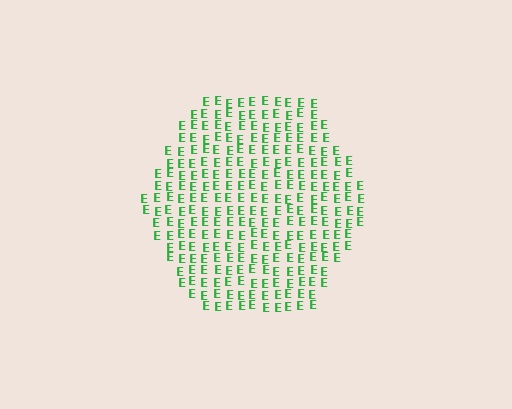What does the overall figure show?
The overall figure shows a hexagon.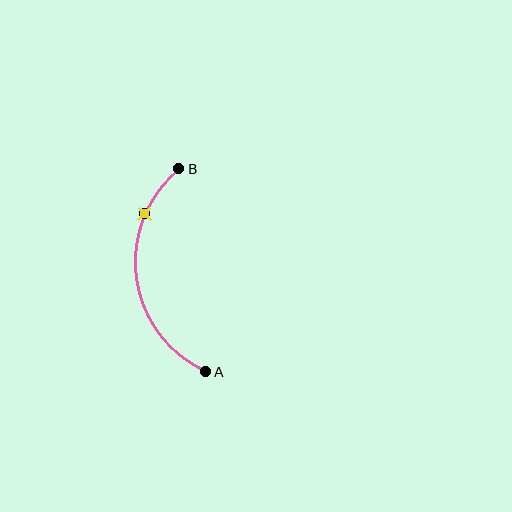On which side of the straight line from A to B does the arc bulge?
The arc bulges to the left of the straight line connecting A and B.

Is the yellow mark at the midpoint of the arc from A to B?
No. The yellow mark lies on the arc but is closer to endpoint B. The arc midpoint would be at the point on the curve equidistant along the arc from both A and B.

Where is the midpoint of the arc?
The arc midpoint is the point on the curve farthest from the straight line joining A and B. It sits to the left of that line.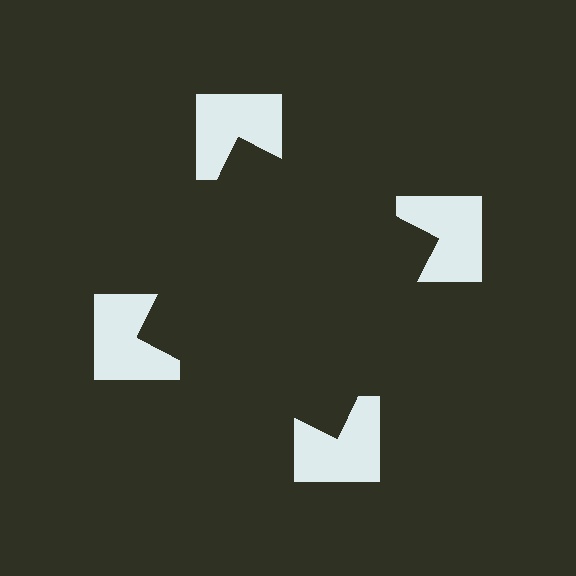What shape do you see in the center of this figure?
An illusory square — its edges are inferred from the aligned wedge cuts in the notched squares, not physically drawn.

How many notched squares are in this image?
There are 4 — one at each vertex of the illusory square.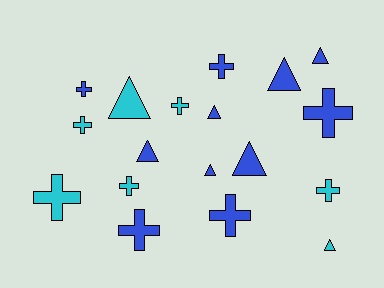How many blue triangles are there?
There are 6 blue triangles.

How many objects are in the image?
There are 18 objects.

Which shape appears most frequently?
Cross, with 10 objects.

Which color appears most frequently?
Blue, with 11 objects.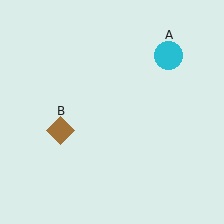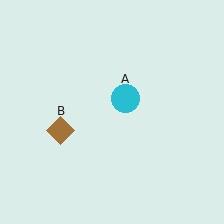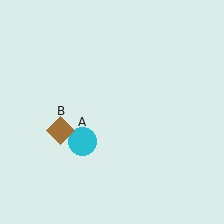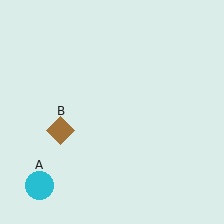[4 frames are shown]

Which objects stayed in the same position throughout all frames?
Brown diamond (object B) remained stationary.